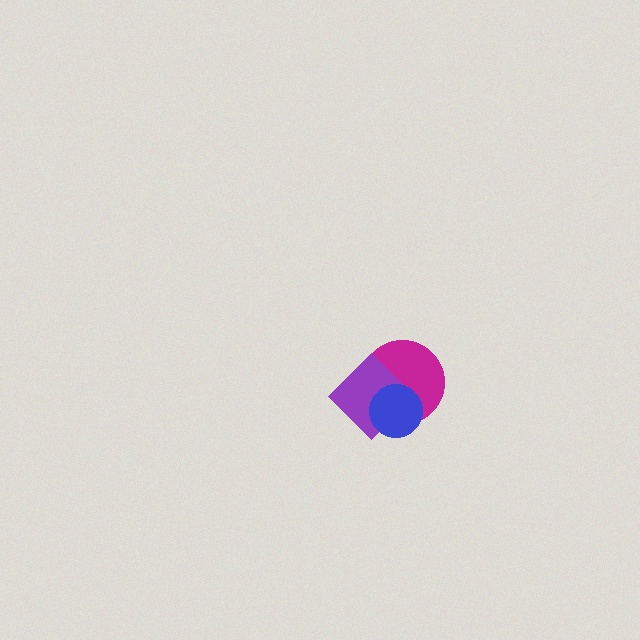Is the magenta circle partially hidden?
Yes, it is partially covered by another shape.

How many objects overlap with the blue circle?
2 objects overlap with the blue circle.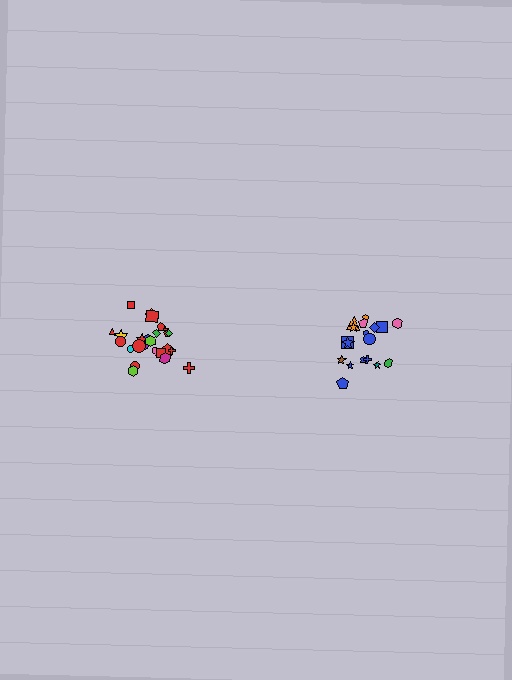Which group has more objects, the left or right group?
The left group.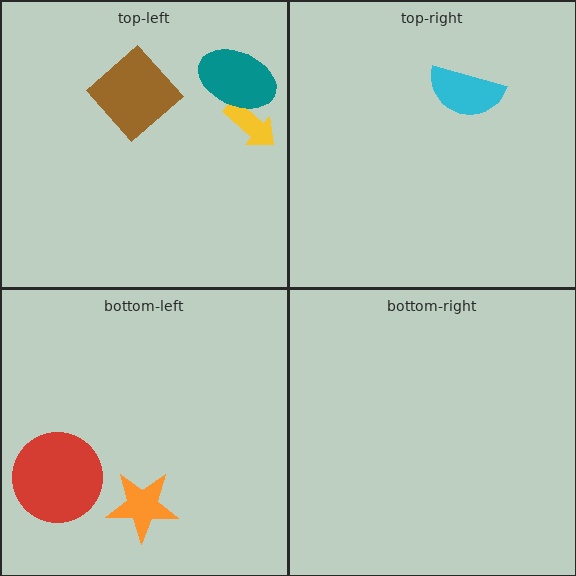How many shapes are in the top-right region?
1.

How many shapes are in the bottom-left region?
2.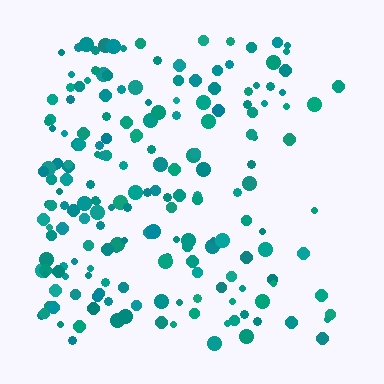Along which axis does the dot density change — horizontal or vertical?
Horizontal.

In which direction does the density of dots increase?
From right to left, with the left side densest.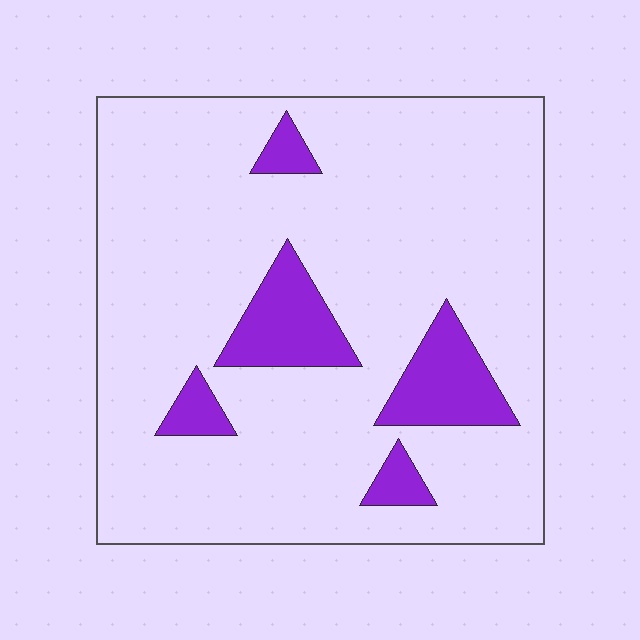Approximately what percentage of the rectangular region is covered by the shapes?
Approximately 15%.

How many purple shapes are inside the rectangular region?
5.